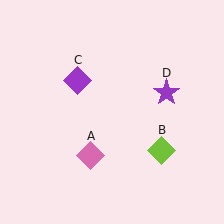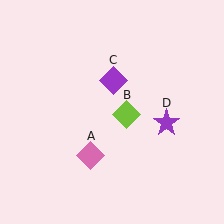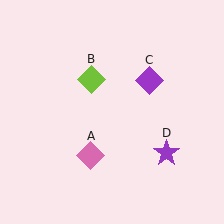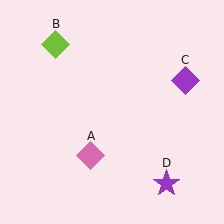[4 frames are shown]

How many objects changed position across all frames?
3 objects changed position: lime diamond (object B), purple diamond (object C), purple star (object D).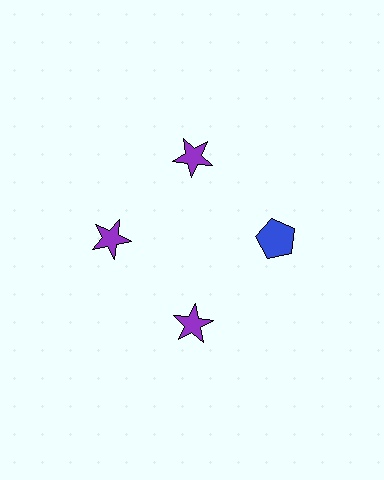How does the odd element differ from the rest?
It differs in both color (blue instead of purple) and shape (pentagon instead of star).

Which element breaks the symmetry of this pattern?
The blue pentagon at roughly the 3 o'clock position breaks the symmetry. All other shapes are purple stars.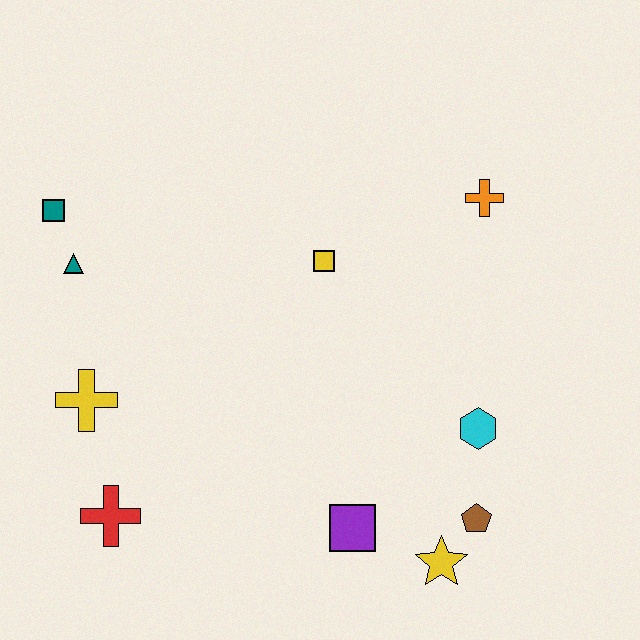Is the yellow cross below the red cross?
No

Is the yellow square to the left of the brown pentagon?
Yes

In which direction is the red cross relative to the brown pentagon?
The red cross is to the left of the brown pentagon.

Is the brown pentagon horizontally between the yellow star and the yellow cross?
No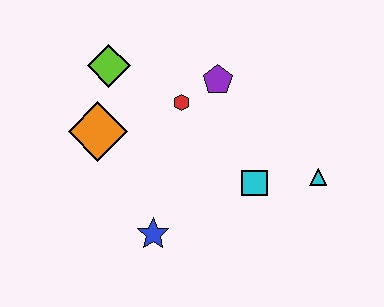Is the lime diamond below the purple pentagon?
No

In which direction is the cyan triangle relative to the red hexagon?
The cyan triangle is to the right of the red hexagon.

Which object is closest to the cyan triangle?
The cyan square is closest to the cyan triangle.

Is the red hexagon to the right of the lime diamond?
Yes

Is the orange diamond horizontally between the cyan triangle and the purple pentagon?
No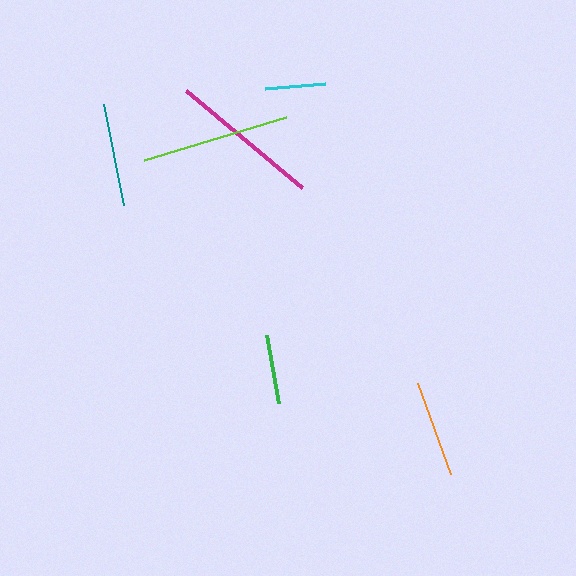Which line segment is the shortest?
The cyan line is the shortest at approximately 61 pixels.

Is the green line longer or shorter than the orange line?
The orange line is longer than the green line.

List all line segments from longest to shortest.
From longest to shortest: magenta, lime, teal, orange, green, cyan.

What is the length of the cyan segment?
The cyan segment is approximately 61 pixels long.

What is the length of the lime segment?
The lime segment is approximately 148 pixels long.